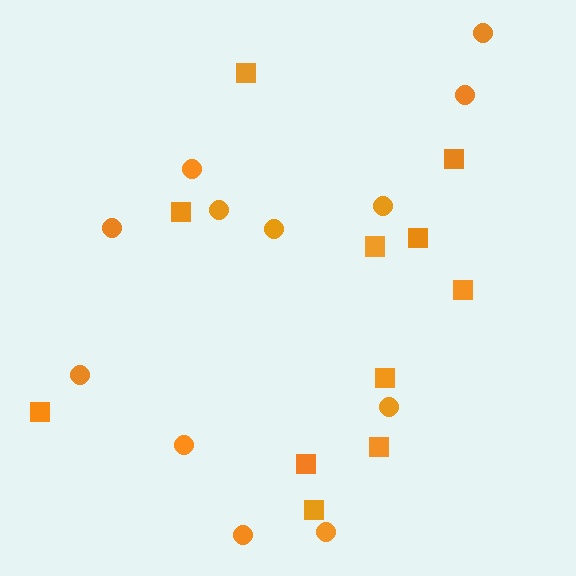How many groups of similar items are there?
There are 2 groups: one group of squares (11) and one group of circles (12).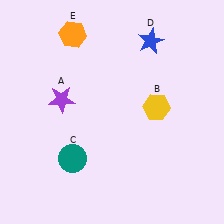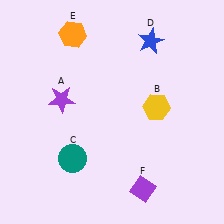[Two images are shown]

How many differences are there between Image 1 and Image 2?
There is 1 difference between the two images.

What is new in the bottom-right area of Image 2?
A purple diamond (F) was added in the bottom-right area of Image 2.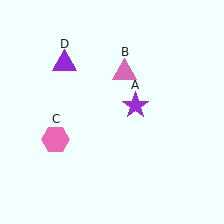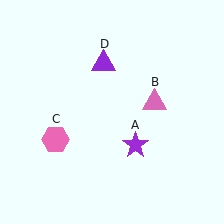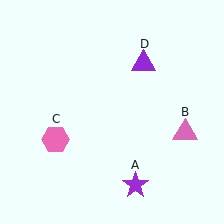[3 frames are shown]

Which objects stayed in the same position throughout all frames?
Pink hexagon (object C) remained stationary.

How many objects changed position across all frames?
3 objects changed position: purple star (object A), pink triangle (object B), purple triangle (object D).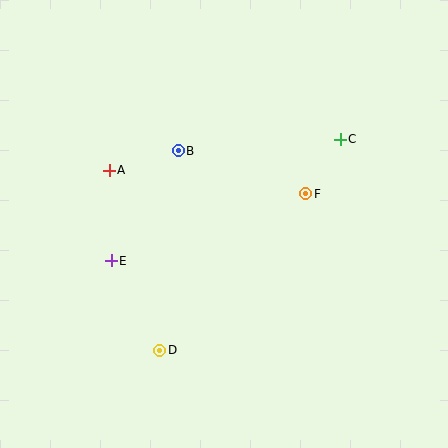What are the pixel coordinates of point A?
Point A is at (109, 170).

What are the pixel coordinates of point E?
Point E is at (111, 261).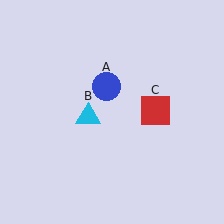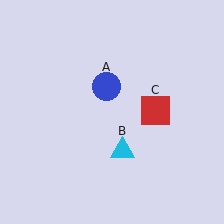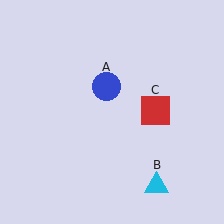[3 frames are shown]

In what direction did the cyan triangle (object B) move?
The cyan triangle (object B) moved down and to the right.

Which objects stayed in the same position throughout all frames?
Blue circle (object A) and red square (object C) remained stationary.